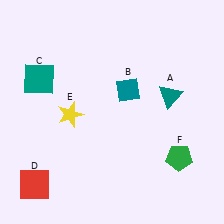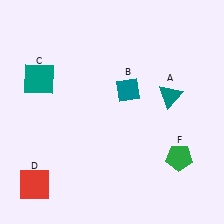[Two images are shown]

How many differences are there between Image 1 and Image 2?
There is 1 difference between the two images.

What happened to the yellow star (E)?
The yellow star (E) was removed in Image 2. It was in the bottom-left area of Image 1.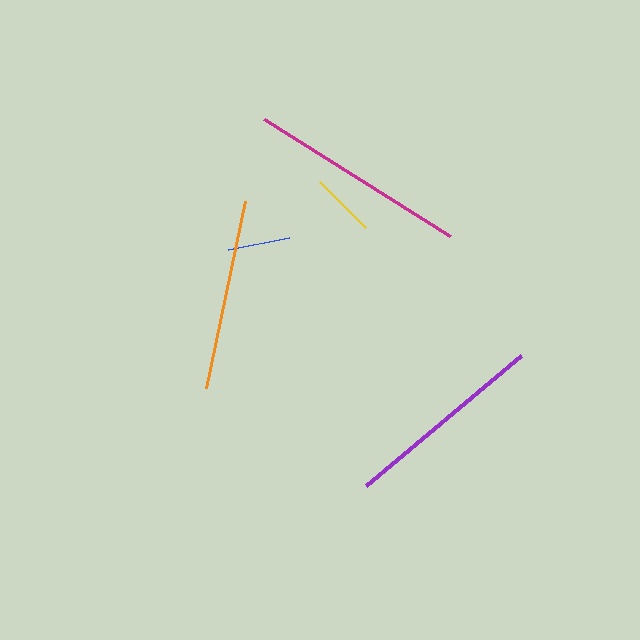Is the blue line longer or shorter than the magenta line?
The magenta line is longer than the blue line.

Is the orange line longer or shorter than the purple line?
The purple line is longer than the orange line.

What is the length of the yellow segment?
The yellow segment is approximately 65 pixels long.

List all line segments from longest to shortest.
From longest to shortest: magenta, purple, orange, yellow, blue.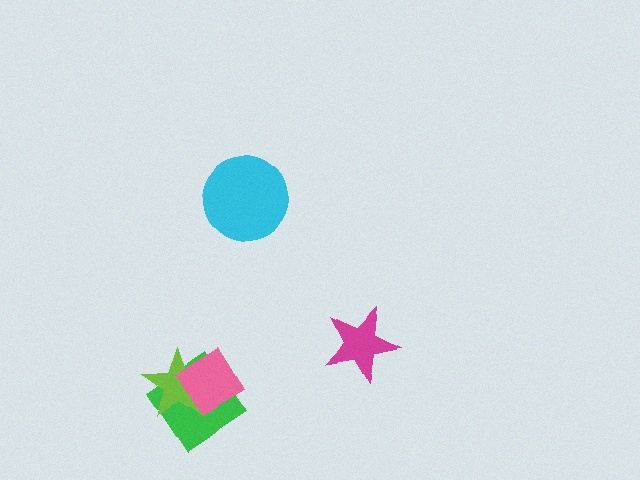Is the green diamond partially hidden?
Yes, it is partially covered by another shape.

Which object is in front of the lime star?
The pink diamond is in front of the lime star.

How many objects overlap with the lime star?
2 objects overlap with the lime star.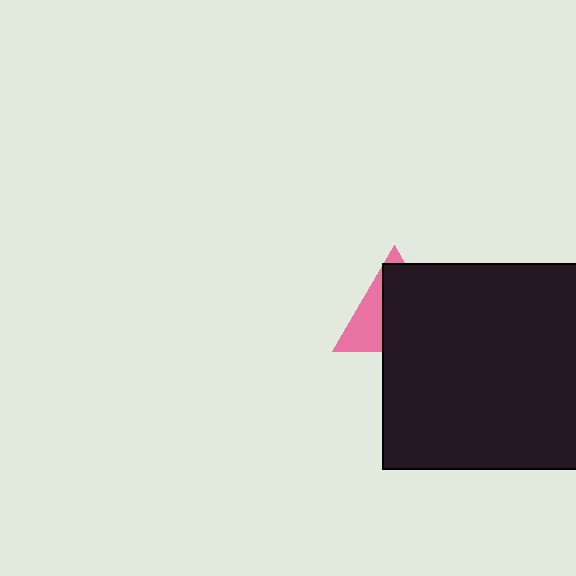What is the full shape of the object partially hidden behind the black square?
The partially hidden object is a pink triangle.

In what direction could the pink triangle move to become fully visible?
The pink triangle could move toward the upper-left. That would shift it out from behind the black square entirely.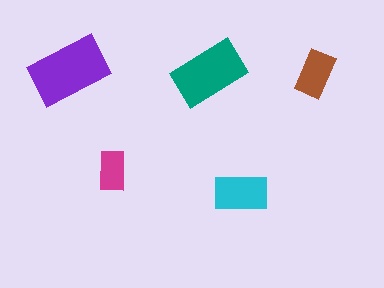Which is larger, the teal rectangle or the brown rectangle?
The teal one.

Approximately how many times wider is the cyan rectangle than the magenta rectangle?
About 1.5 times wider.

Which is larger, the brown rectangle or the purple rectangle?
The purple one.